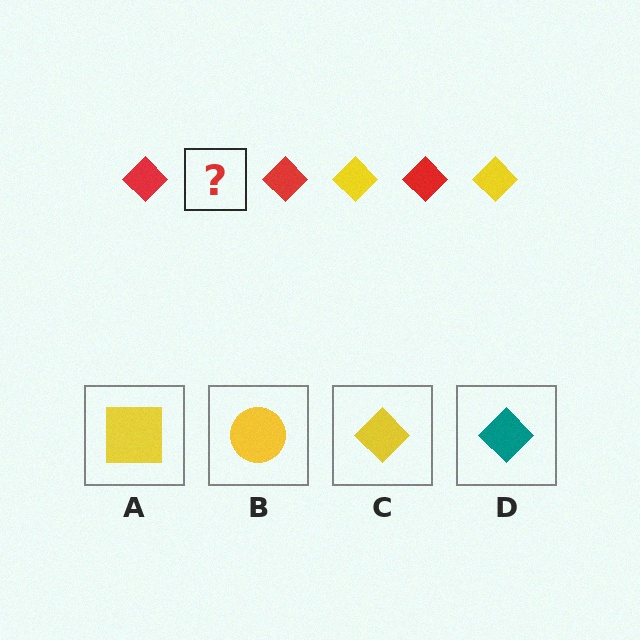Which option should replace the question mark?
Option C.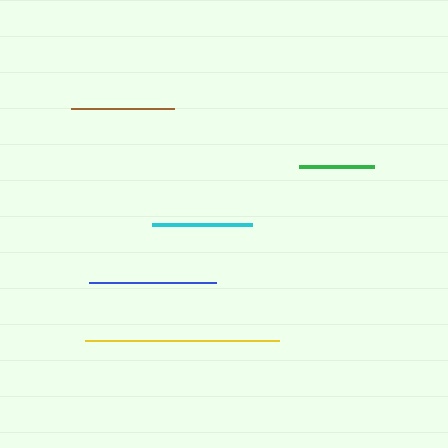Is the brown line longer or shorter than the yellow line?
The yellow line is longer than the brown line.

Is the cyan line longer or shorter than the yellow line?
The yellow line is longer than the cyan line.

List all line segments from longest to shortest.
From longest to shortest: yellow, blue, brown, cyan, green.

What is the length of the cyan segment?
The cyan segment is approximately 100 pixels long.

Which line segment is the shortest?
The green line is the shortest at approximately 75 pixels.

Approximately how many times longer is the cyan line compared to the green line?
The cyan line is approximately 1.3 times the length of the green line.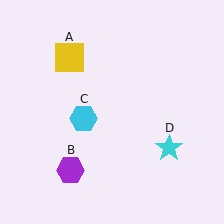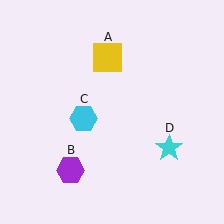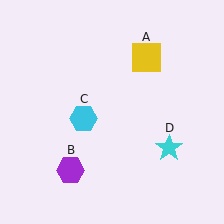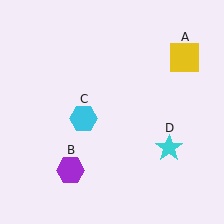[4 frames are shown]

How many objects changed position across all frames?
1 object changed position: yellow square (object A).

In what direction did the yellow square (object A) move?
The yellow square (object A) moved right.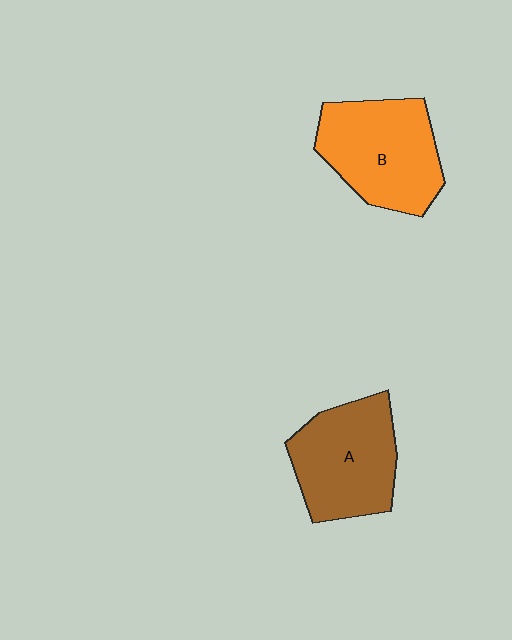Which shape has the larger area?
Shape B (orange).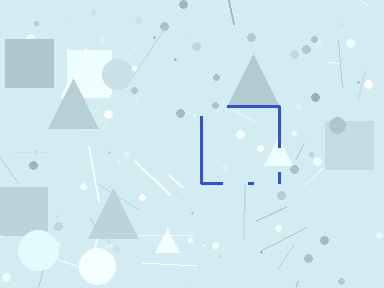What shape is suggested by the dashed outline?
The dashed outline suggests a square.